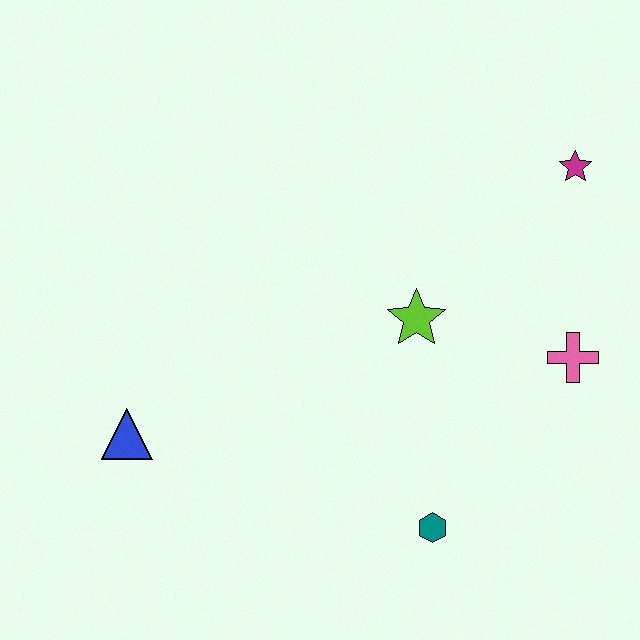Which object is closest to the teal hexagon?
The lime star is closest to the teal hexagon.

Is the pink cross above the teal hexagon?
Yes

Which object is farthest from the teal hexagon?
The magenta star is farthest from the teal hexagon.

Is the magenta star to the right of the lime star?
Yes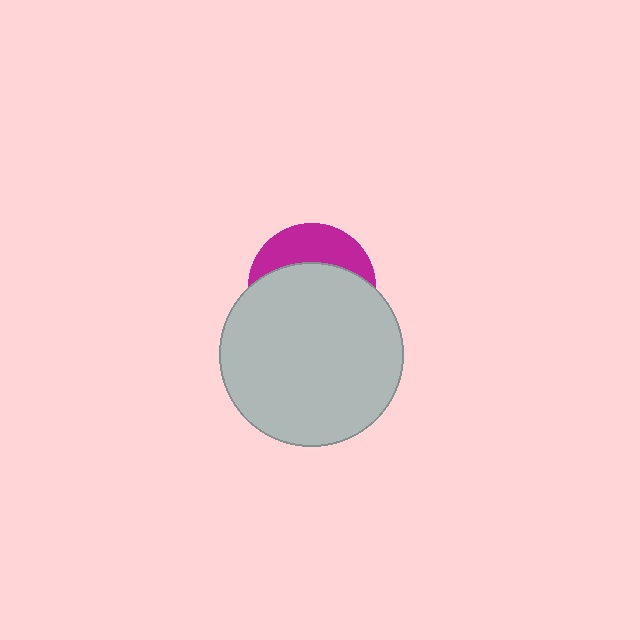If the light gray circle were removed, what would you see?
You would see the complete magenta circle.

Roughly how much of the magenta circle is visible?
A small part of it is visible (roughly 33%).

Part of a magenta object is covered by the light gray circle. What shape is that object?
It is a circle.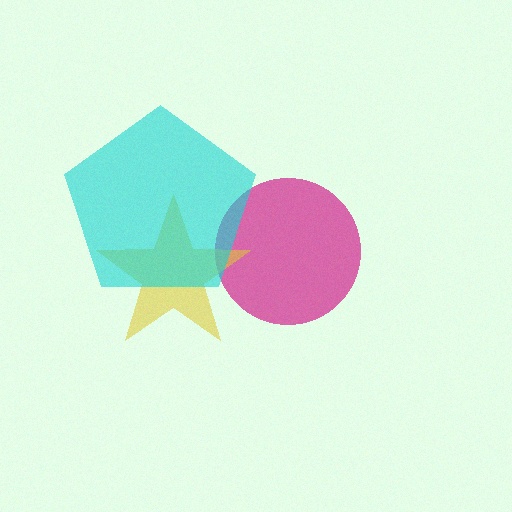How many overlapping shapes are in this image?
There are 3 overlapping shapes in the image.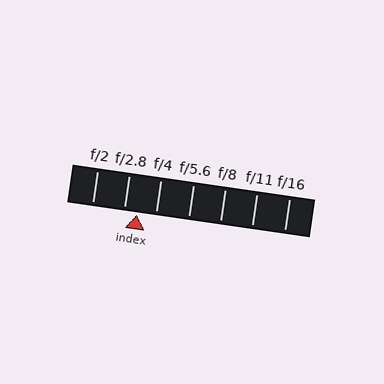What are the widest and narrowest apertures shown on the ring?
The widest aperture shown is f/2 and the narrowest is f/16.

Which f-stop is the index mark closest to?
The index mark is closest to f/2.8.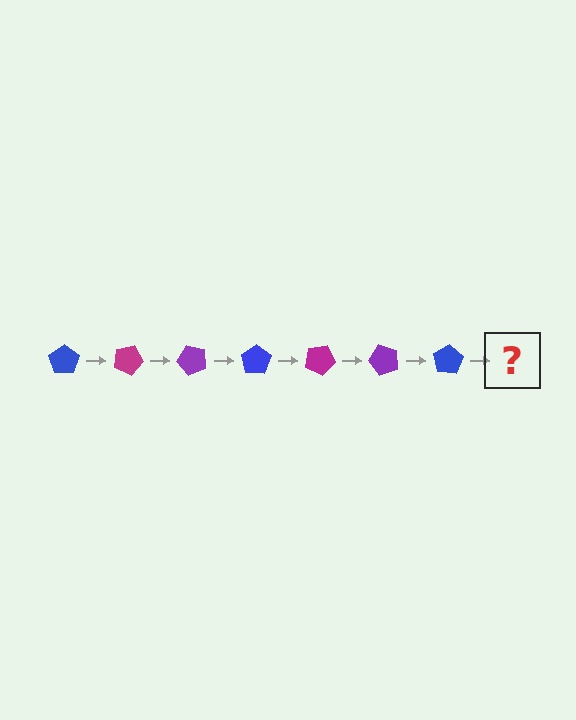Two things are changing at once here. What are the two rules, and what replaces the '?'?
The two rules are that it rotates 25 degrees each step and the color cycles through blue, magenta, and purple. The '?' should be a magenta pentagon, rotated 175 degrees from the start.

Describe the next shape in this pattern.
It should be a magenta pentagon, rotated 175 degrees from the start.